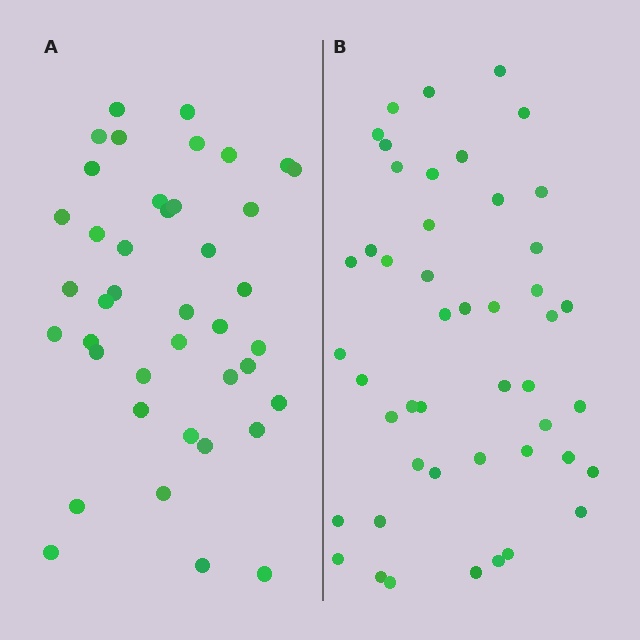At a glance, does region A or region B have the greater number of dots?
Region B (the right region) has more dots.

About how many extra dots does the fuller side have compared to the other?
Region B has about 6 more dots than region A.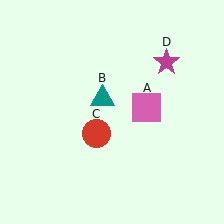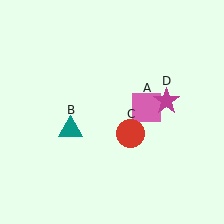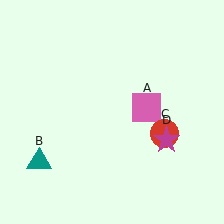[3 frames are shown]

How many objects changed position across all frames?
3 objects changed position: teal triangle (object B), red circle (object C), magenta star (object D).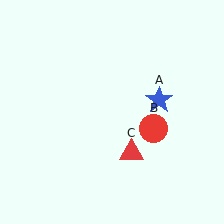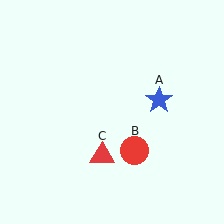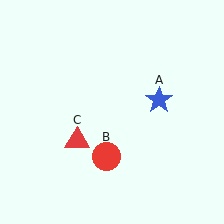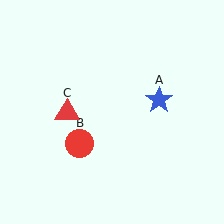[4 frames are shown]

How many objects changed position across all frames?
2 objects changed position: red circle (object B), red triangle (object C).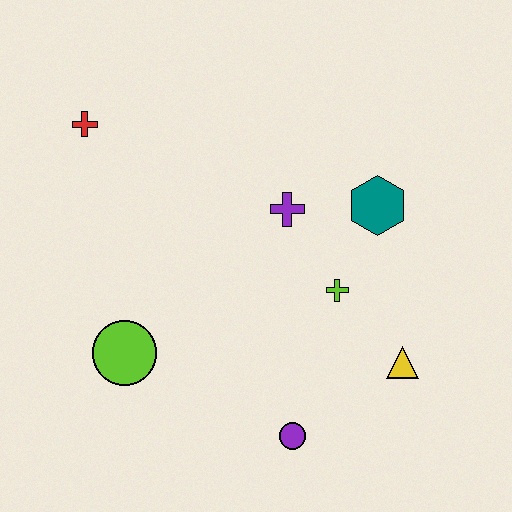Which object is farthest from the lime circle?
The teal hexagon is farthest from the lime circle.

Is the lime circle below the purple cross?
Yes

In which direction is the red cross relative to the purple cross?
The red cross is to the left of the purple cross.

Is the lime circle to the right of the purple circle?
No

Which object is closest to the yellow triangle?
The lime cross is closest to the yellow triangle.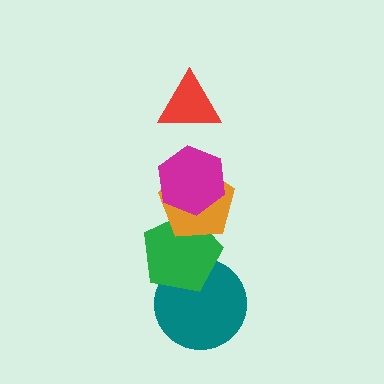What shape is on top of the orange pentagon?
The magenta hexagon is on top of the orange pentagon.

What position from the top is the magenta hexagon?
The magenta hexagon is 2nd from the top.